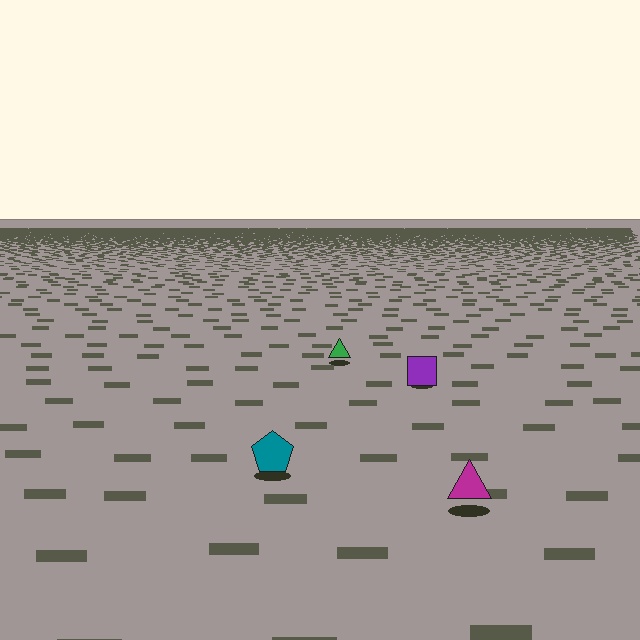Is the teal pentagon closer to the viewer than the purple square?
Yes. The teal pentagon is closer — you can tell from the texture gradient: the ground texture is coarser near it.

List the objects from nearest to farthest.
From nearest to farthest: the magenta triangle, the teal pentagon, the purple square, the green triangle.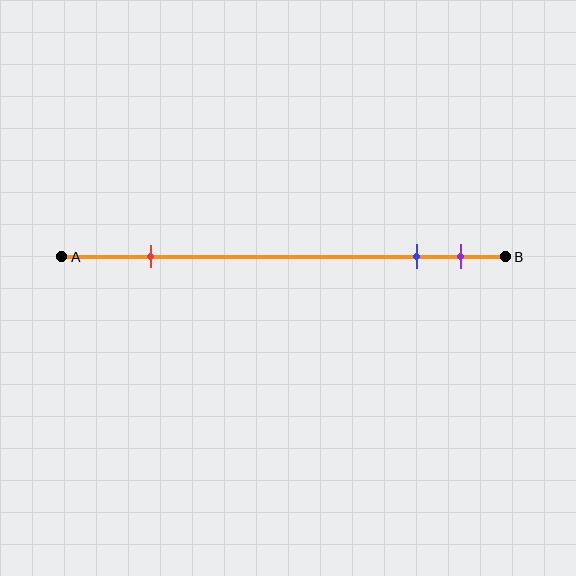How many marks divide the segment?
There are 3 marks dividing the segment.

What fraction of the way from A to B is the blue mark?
The blue mark is approximately 80% (0.8) of the way from A to B.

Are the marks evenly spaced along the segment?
No, the marks are not evenly spaced.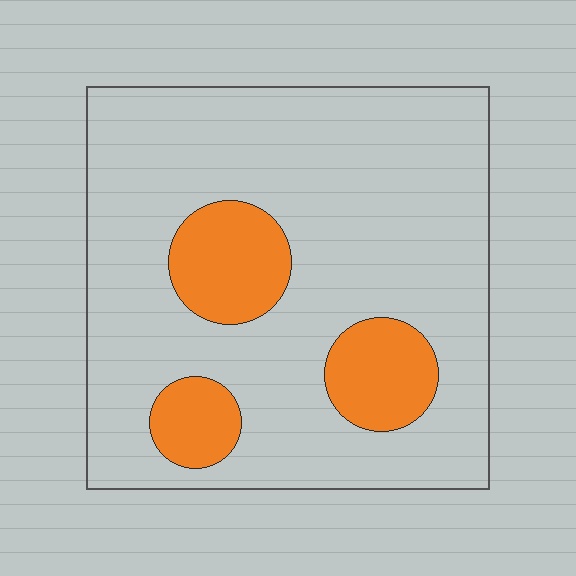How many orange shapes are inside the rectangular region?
3.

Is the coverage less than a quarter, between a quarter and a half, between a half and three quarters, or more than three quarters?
Less than a quarter.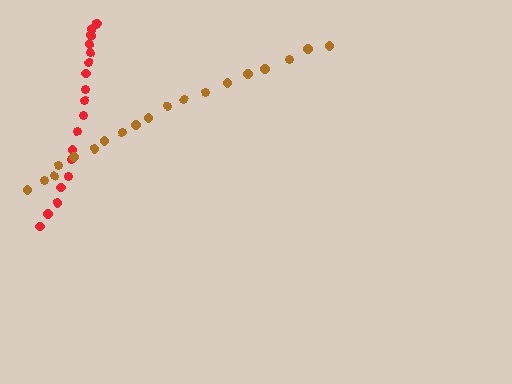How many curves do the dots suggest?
There are 2 distinct paths.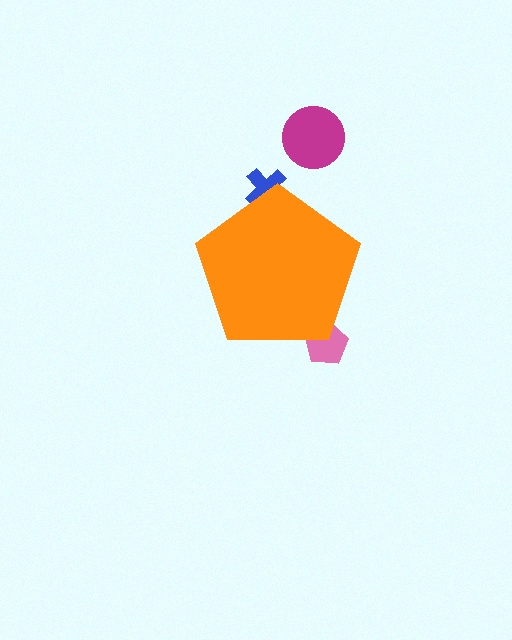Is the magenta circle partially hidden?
No, the magenta circle is fully visible.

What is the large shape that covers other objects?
An orange pentagon.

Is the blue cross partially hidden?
Yes, the blue cross is partially hidden behind the orange pentagon.